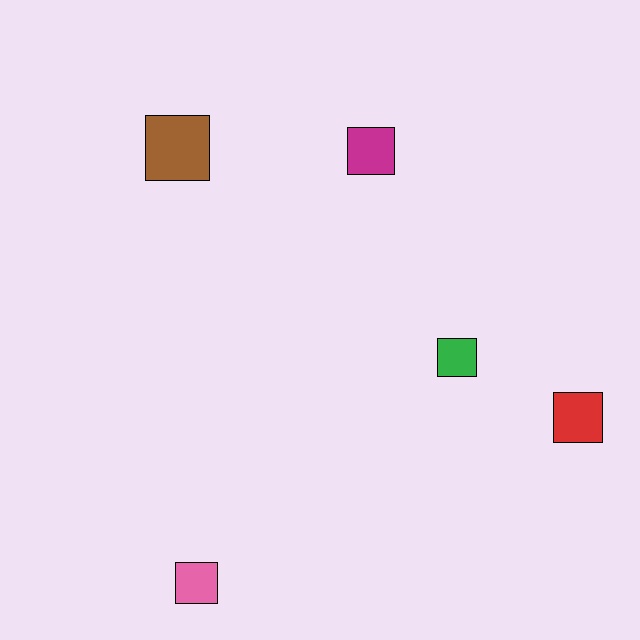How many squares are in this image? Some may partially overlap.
There are 5 squares.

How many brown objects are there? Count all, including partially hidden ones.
There is 1 brown object.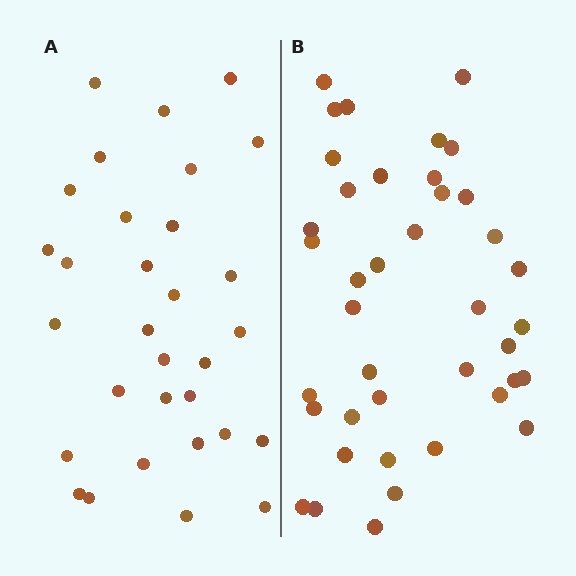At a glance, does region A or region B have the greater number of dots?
Region B (the right region) has more dots.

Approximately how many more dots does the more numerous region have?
Region B has roughly 8 or so more dots than region A.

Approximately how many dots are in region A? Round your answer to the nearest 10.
About 30 dots. (The exact count is 31, which rounds to 30.)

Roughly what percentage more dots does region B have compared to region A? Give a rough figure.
About 30% more.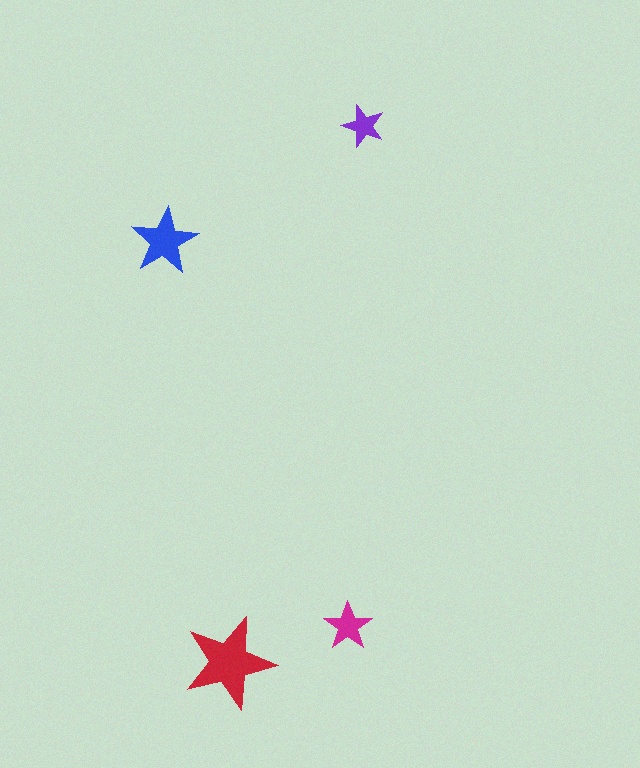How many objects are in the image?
There are 4 objects in the image.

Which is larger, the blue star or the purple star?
The blue one.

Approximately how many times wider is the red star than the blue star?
About 1.5 times wider.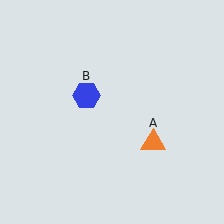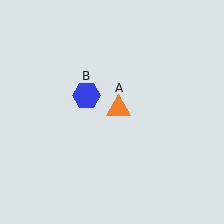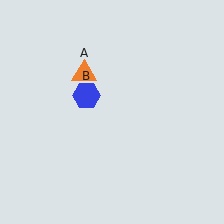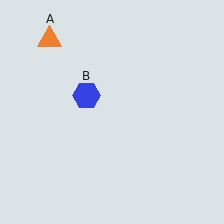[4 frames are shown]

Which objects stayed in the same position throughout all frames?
Blue hexagon (object B) remained stationary.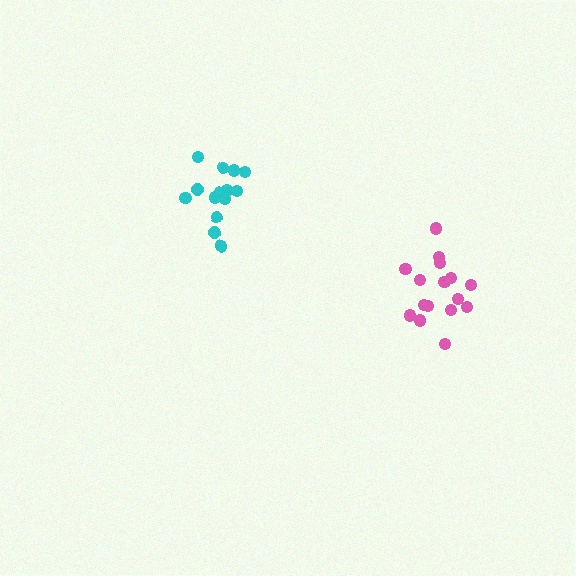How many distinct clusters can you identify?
There are 2 distinct clusters.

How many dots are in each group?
Group 1: 15 dots, Group 2: 16 dots (31 total).